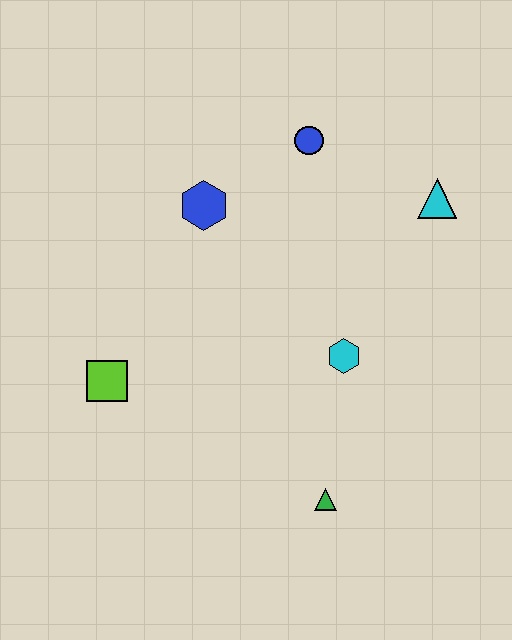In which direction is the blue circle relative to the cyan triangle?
The blue circle is to the left of the cyan triangle.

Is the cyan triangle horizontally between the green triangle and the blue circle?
No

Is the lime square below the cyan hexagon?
Yes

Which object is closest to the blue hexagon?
The blue circle is closest to the blue hexagon.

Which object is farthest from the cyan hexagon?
The lime square is farthest from the cyan hexagon.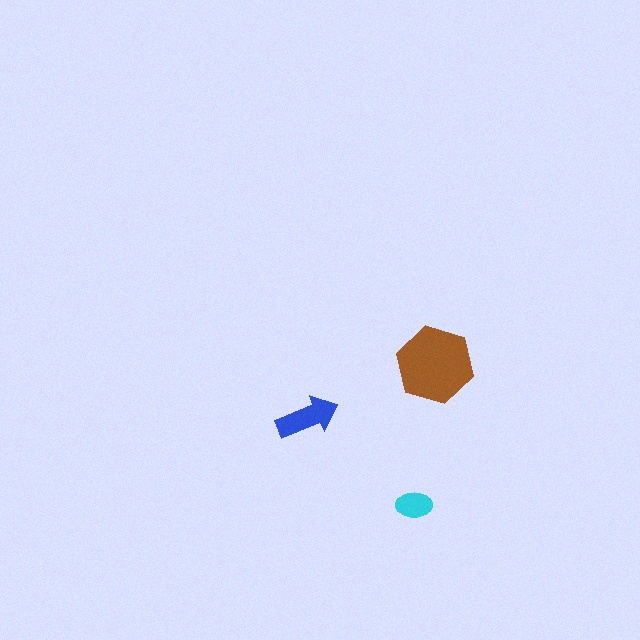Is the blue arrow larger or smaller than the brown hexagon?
Smaller.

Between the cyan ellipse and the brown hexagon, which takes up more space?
The brown hexagon.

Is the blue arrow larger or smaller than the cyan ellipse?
Larger.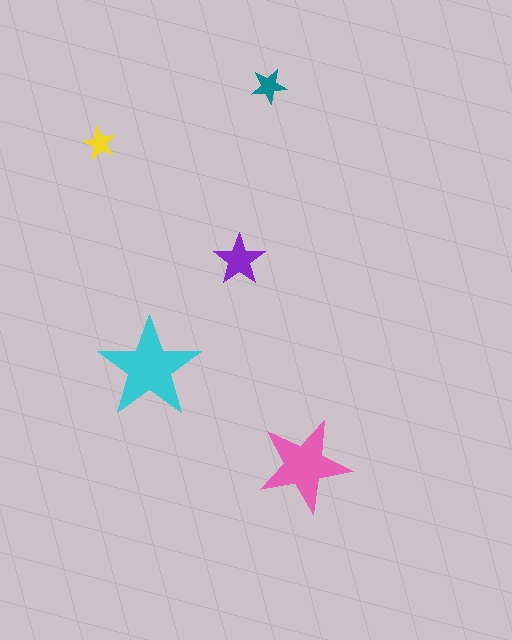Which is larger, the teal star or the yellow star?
The teal one.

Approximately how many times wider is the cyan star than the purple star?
About 2 times wider.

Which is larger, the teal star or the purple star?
The purple one.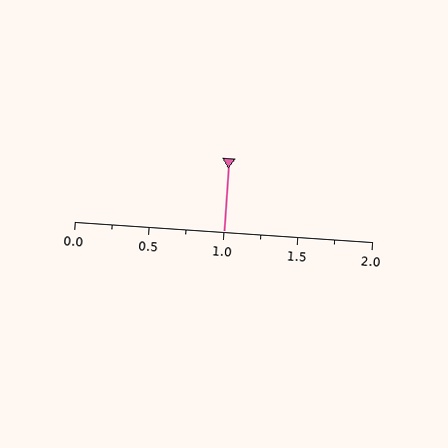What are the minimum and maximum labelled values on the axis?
The axis runs from 0.0 to 2.0.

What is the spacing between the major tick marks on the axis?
The major ticks are spaced 0.5 apart.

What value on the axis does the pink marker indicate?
The marker indicates approximately 1.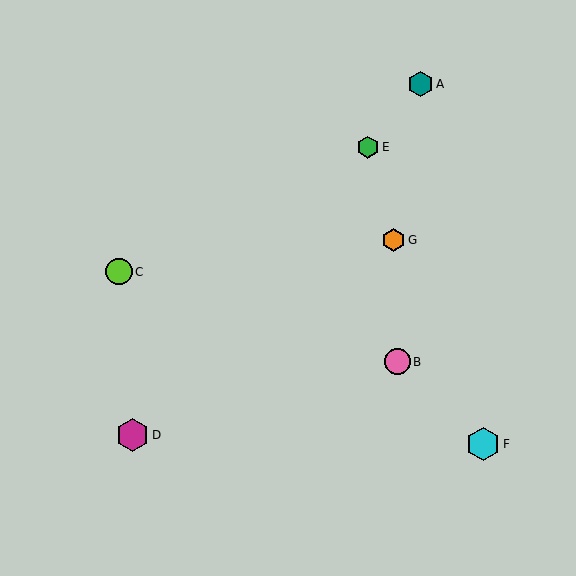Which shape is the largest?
The cyan hexagon (labeled F) is the largest.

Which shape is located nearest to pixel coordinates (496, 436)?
The cyan hexagon (labeled F) at (483, 444) is nearest to that location.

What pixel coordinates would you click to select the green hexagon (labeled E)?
Click at (368, 147) to select the green hexagon E.